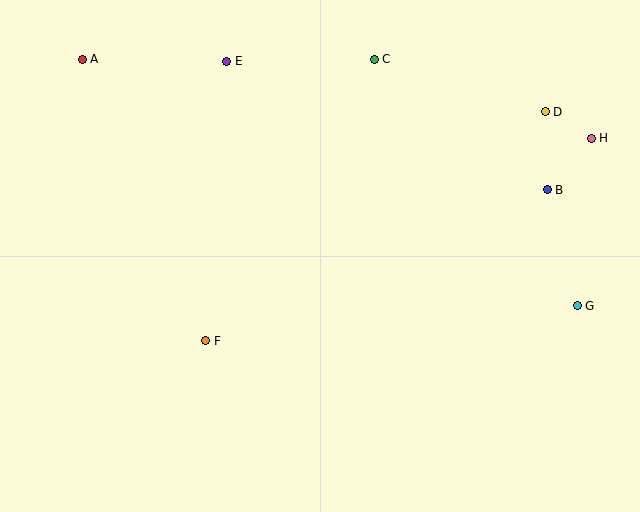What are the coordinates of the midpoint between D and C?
The midpoint between D and C is at (460, 85).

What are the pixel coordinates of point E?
Point E is at (227, 61).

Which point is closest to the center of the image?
Point F at (206, 341) is closest to the center.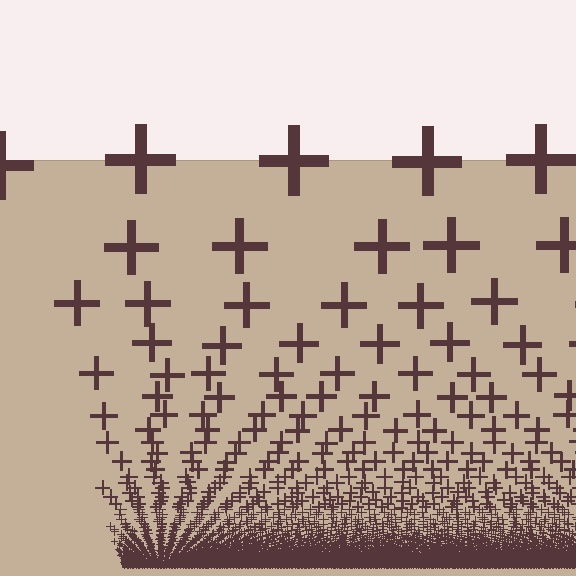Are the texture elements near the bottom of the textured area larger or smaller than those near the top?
Smaller. The gradient is inverted — elements near the bottom are smaller and denser.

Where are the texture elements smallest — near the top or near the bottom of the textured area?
Near the bottom.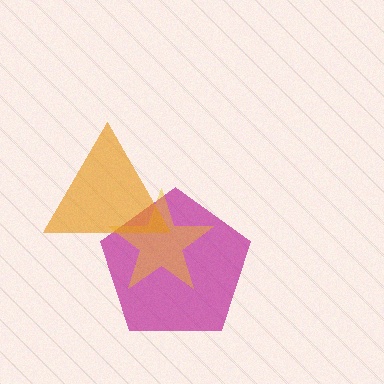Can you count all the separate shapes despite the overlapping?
Yes, there are 3 separate shapes.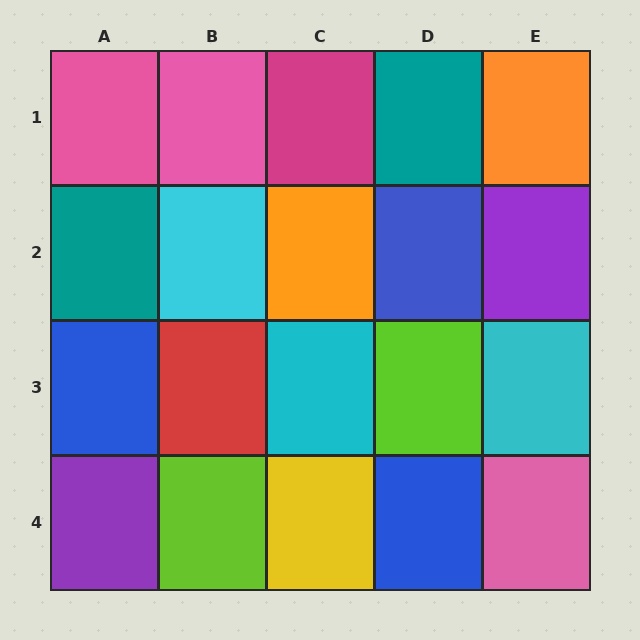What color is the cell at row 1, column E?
Orange.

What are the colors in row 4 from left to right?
Purple, lime, yellow, blue, pink.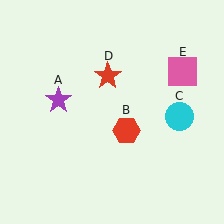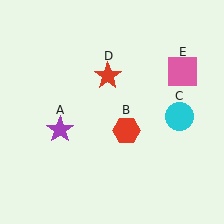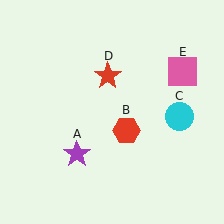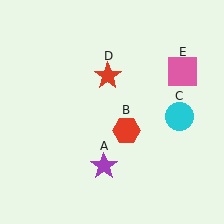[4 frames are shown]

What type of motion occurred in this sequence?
The purple star (object A) rotated counterclockwise around the center of the scene.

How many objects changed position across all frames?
1 object changed position: purple star (object A).